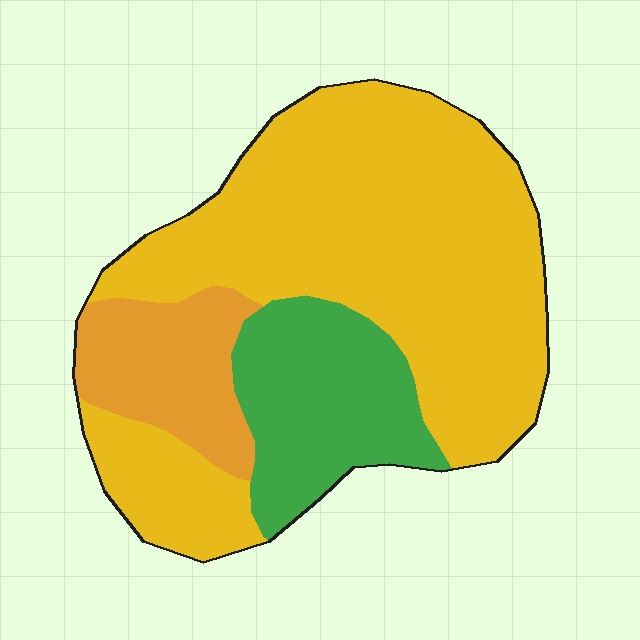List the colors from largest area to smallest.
From largest to smallest: yellow, green, orange.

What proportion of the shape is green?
Green covers 20% of the shape.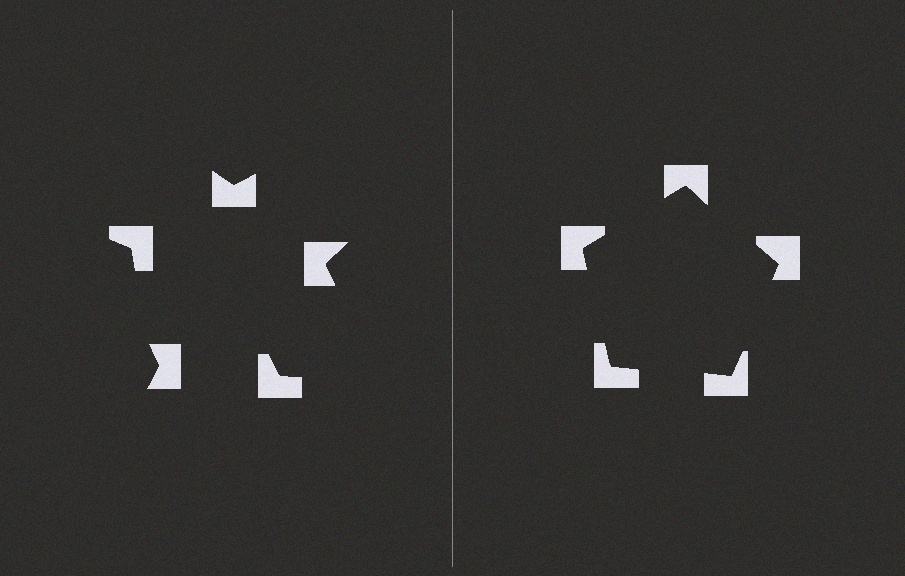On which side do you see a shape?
An illusory pentagon appears on the right side. On the left side the wedge cuts are rotated, so no coherent shape forms.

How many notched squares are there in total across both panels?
10 — 5 on each side.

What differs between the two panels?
The notched squares are positioned identically on both sides; only the wedge orientations differ. On the right they align to a pentagon; on the left they are misaligned.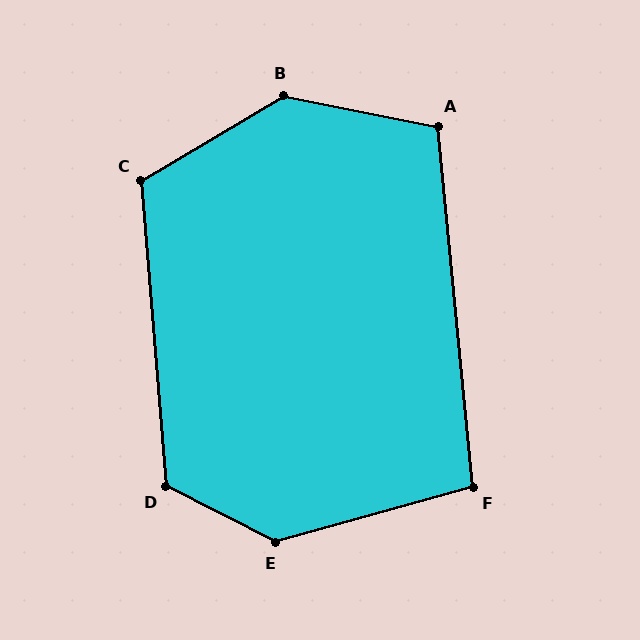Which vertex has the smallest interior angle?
F, at approximately 100 degrees.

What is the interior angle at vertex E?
Approximately 137 degrees (obtuse).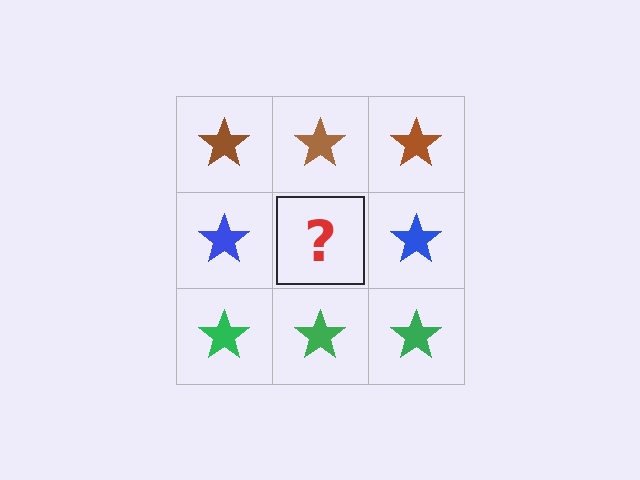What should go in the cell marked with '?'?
The missing cell should contain a blue star.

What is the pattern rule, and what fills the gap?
The rule is that each row has a consistent color. The gap should be filled with a blue star.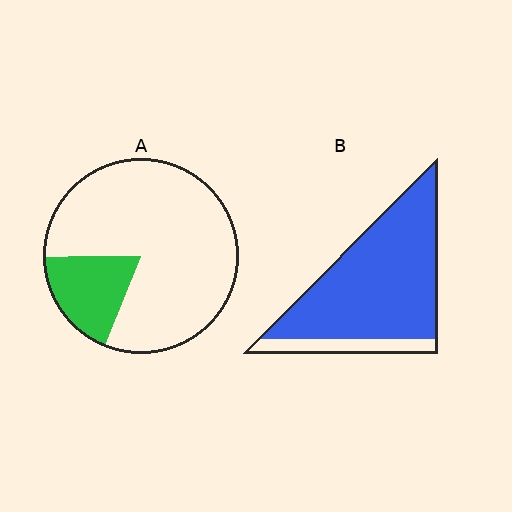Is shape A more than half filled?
No.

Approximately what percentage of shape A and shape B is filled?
A is approximately 20% and B is approximately 85%.